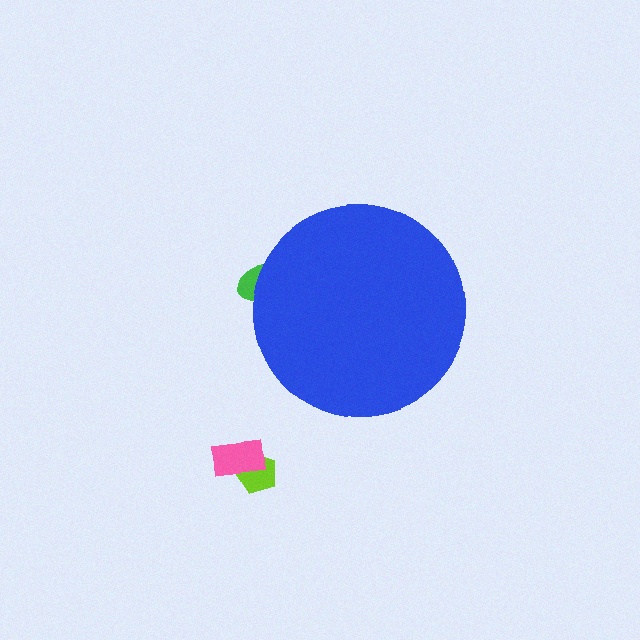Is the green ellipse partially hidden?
Yes, the green ellipse is partially hidden behind the blue circle.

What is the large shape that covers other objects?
A blue circle.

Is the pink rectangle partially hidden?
No, the pink rectangle is fully visible.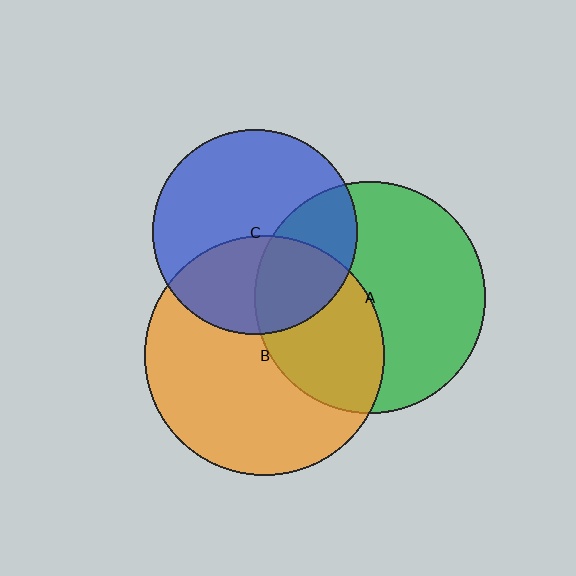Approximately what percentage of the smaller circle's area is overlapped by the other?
Approximately 40%.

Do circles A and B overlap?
Yes.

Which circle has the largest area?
Circle B (orange).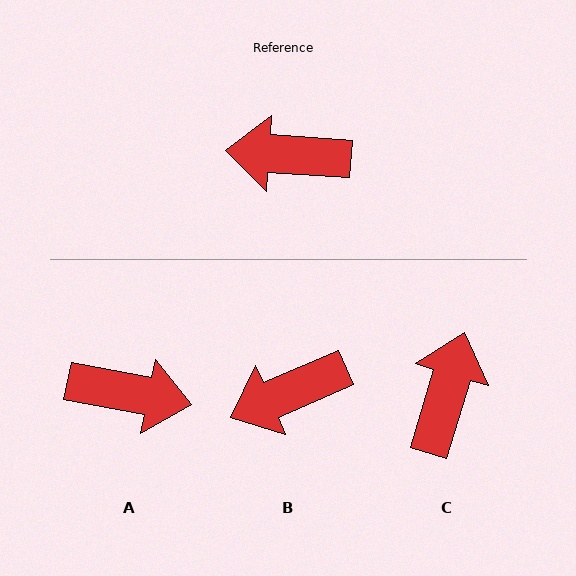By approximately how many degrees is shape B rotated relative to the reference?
Approximately 27 degrees counter-clockwise.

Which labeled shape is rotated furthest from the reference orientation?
A, about 173 degrees away.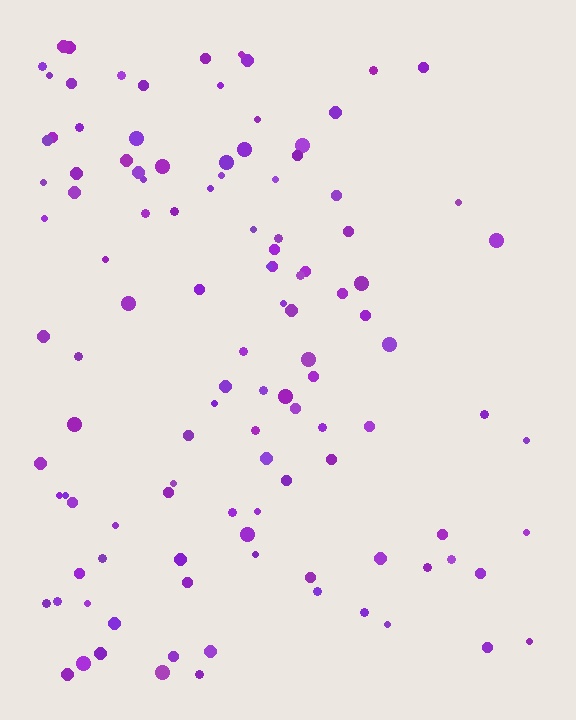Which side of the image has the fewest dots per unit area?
The right.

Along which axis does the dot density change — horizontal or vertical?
Horizontal.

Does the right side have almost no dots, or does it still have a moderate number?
Still a moderate number, just noticeably fewer than the left.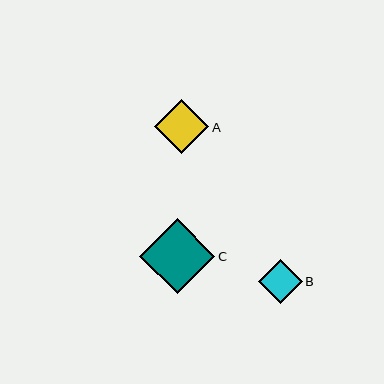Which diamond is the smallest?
Diamond B is the smallest with a size of approximately 43 pixels.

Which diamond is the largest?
Diamond C is the largest with a size of approximately 75 pixels.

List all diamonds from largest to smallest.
From largest to smallest: C, A, B.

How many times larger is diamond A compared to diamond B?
Diamond A is approximately 1.3 times the size of diamond B.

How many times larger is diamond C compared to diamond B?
Diamond C is approximately 1.7 times the size of diamond B.